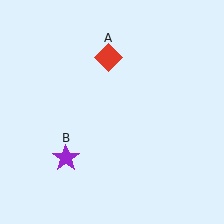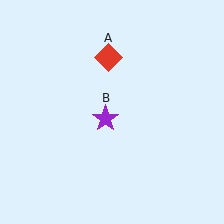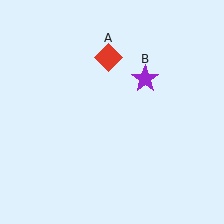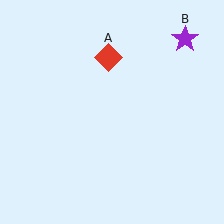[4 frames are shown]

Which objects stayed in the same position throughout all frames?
Red diamond (object A) remained stationary.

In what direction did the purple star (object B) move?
The purple star (object B) moved up and to the right.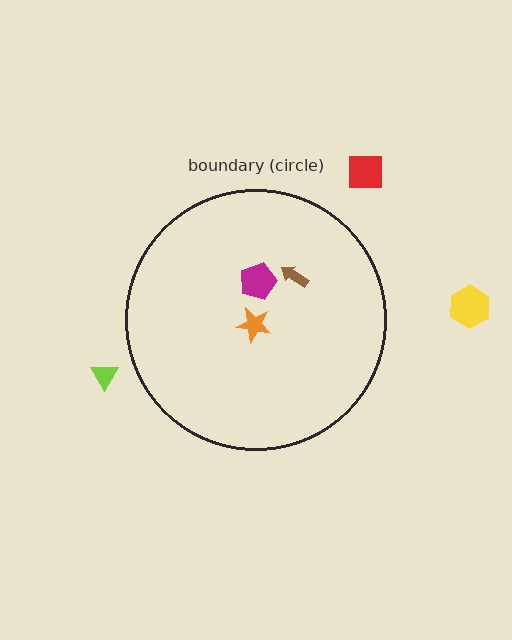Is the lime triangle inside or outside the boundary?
Outside.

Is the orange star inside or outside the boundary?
Inside.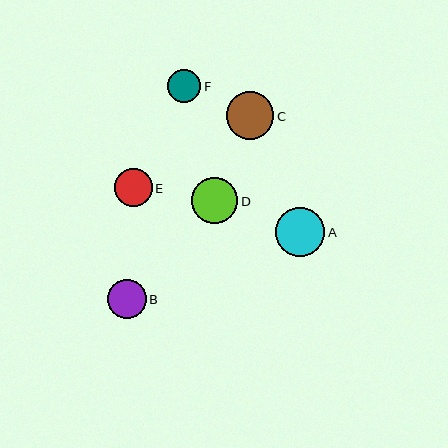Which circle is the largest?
Circle A is the largest with a size of approximately 49 pixels.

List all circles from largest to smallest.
From largest to smallest: A, C, D, B, E, F.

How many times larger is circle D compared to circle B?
Circle D is approximately 1.2 times the size of circle B.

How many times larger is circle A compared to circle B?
Circle A is approximately 1.3 times the size of circle B.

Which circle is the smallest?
Circle F is the smallest with a size of approximately 33 pixels.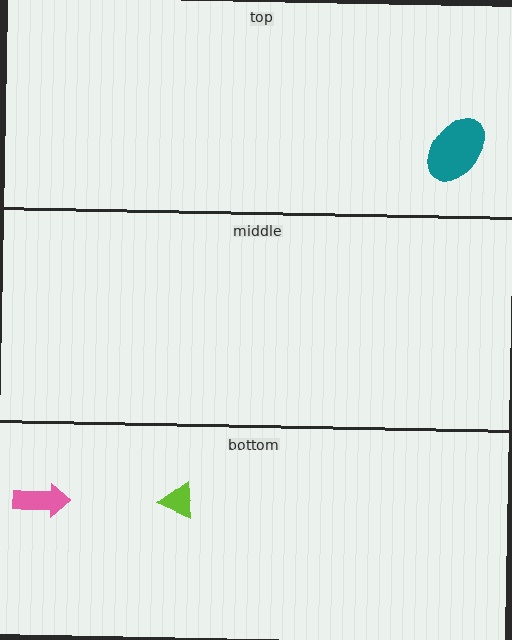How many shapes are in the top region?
1.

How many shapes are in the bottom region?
2.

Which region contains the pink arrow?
The bottom region.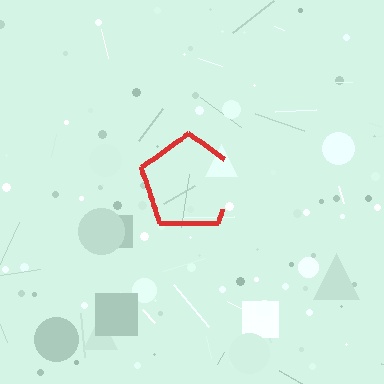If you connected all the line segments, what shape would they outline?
They would outline a pentagon.